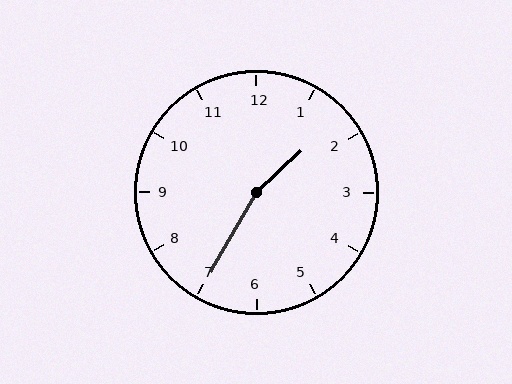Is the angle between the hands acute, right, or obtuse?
It is obtuse.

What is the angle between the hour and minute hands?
Approximately 162 degrees.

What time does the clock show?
1:35.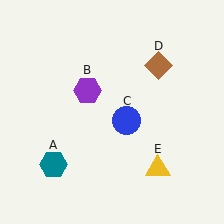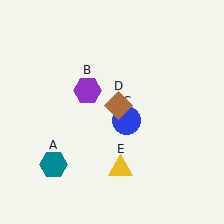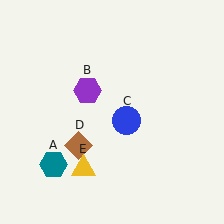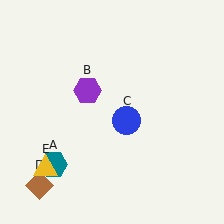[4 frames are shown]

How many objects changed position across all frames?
2 objects changed position: brown diamond (object D), yellow triangle (object E).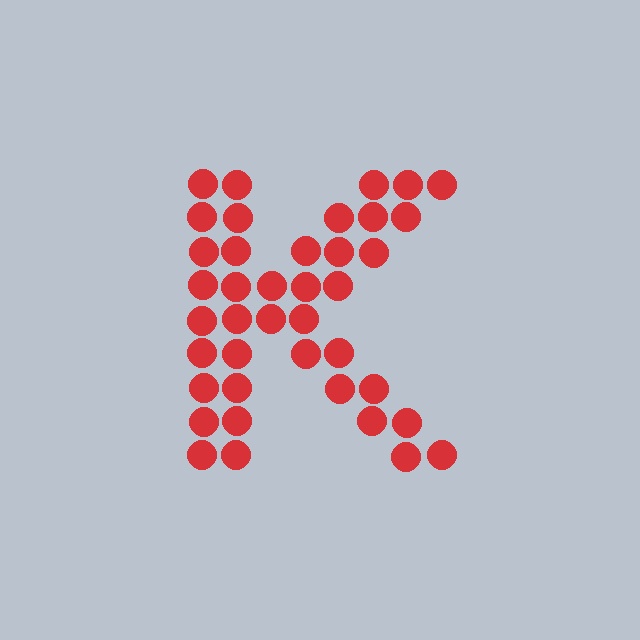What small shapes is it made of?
It is made of small circles.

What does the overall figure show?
The overall figure shows the letter K.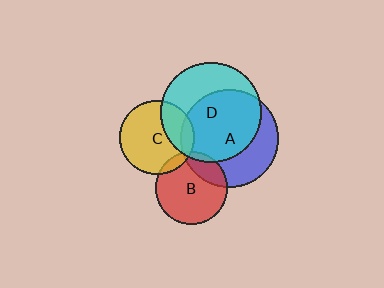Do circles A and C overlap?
Yes.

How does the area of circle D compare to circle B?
Approximately 1.9 times.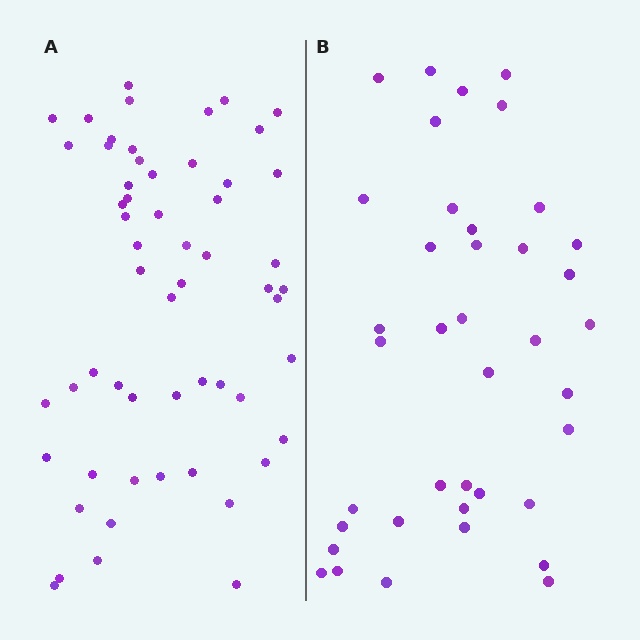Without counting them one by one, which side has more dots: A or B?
Region A (the left region) has more dots.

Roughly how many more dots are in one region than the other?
Region A has approximately 20 more dots than region B.